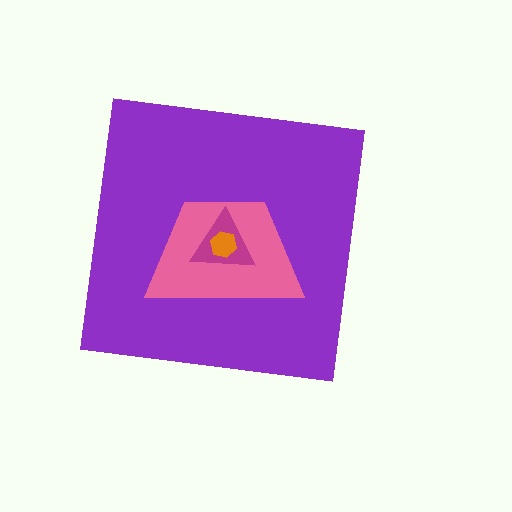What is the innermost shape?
The orange hexagon.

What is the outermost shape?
The purple square.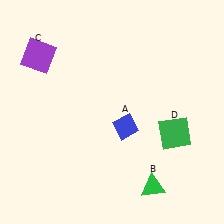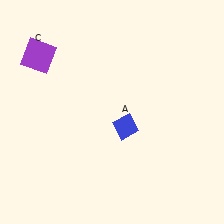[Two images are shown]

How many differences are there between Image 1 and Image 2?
There are 2 differences between the two images.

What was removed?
The green square (D), the green triangle (B) were removed in Image 2.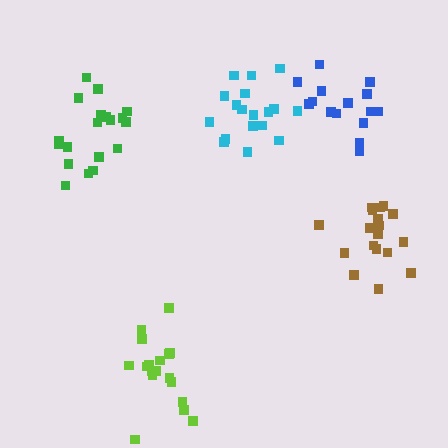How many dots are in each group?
Group 1: 18 dots, Group 2: 15 dots, Group 3: 18 dots, Group 4: 19 dots, Group 5: 19 dots (89 total).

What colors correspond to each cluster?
The clusters are colored: lime, blue, cyan, green, brown.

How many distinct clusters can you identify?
There are 5 distinct clusters.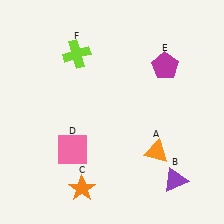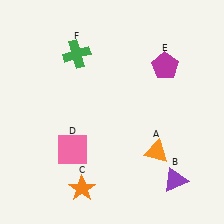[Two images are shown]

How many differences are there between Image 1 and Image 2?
There is 1 difference between the two images.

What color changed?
The cross (F) changed from lime in Image 1 to green in Image 2.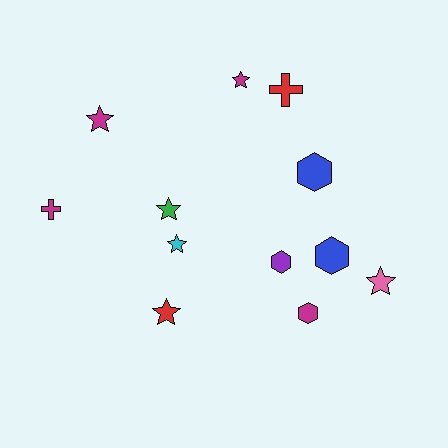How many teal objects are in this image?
There are no teal objects.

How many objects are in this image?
There are 12 objects.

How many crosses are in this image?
There are 2 crosses.